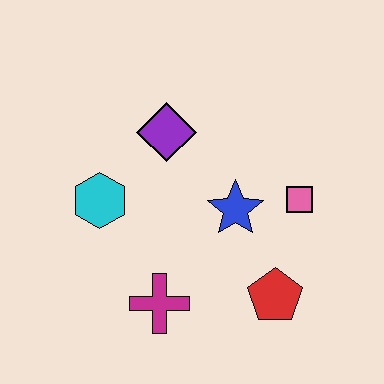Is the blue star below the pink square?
Yes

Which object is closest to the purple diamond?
The cyan hexagon is closest to the purple diamond.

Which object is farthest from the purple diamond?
The red pentagon is farthest from the purple diamond.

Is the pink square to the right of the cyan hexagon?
Yes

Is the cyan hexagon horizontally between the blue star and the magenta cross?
No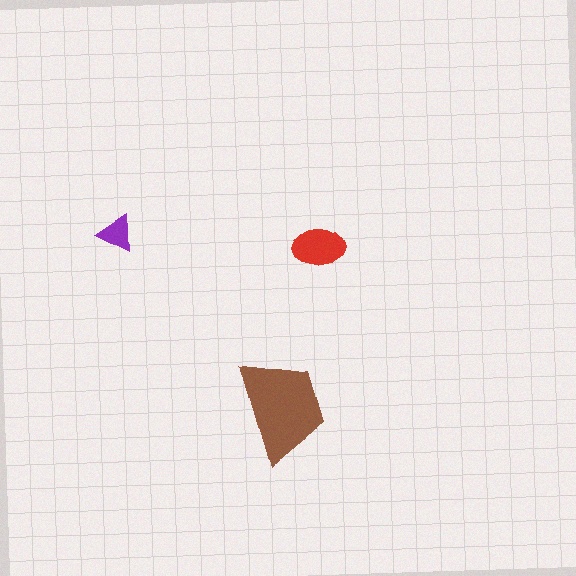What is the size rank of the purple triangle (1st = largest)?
3rd.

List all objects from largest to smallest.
The brown trapezoid, the red ellipse, the purple triangle.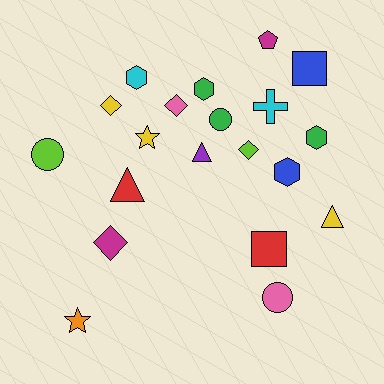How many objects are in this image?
There are 20 objects.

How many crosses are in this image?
There is 1 cross.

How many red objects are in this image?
There are 2 red objects.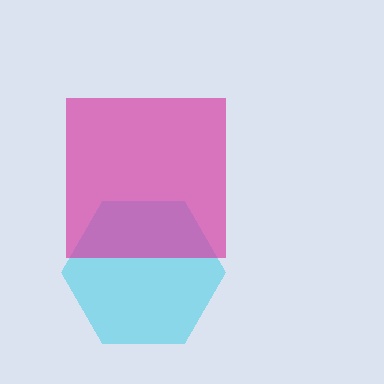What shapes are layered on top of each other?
The layered shapes are: a cyan hexagon, a magenta square.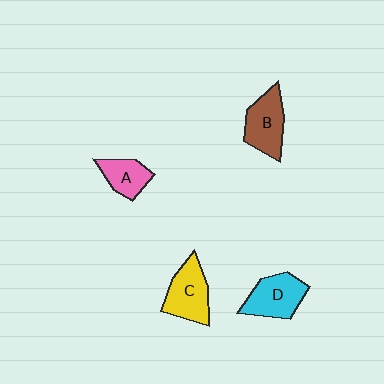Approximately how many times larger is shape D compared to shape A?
Approximately 1.4 times.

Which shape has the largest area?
Shape C (yellow).